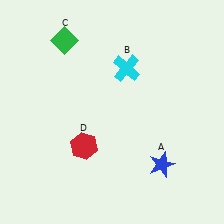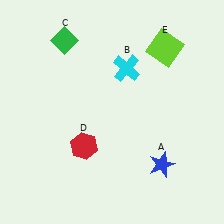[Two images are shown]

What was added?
A lime square (E) was added in Image 2.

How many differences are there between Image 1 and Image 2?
There is 1 difference between the two images.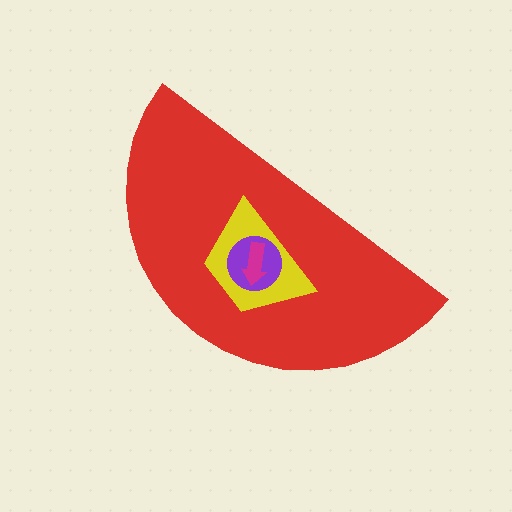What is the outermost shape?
The red semicircle.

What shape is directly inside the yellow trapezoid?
The purple circle.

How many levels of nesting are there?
4.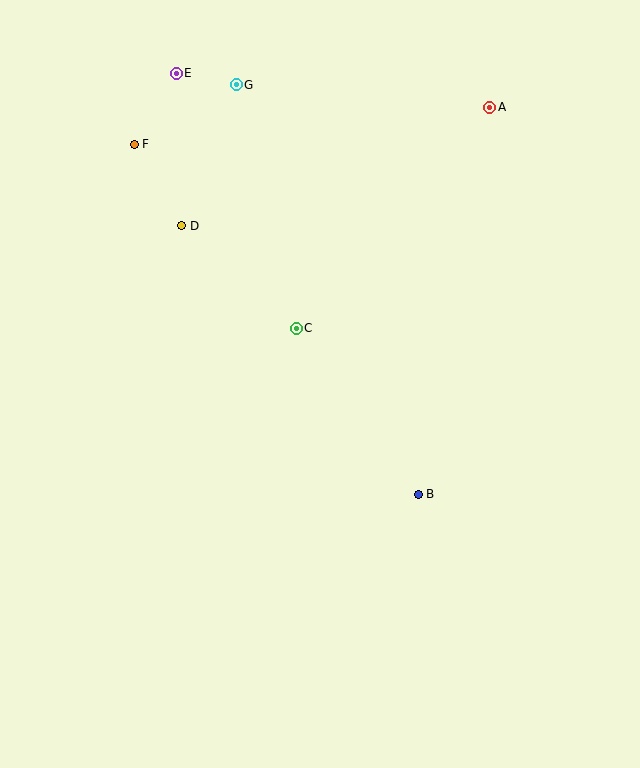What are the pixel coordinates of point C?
Point C is at (296, 328).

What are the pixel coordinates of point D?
Point D is at (182, 226).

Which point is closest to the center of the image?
Point C at (296, 328) is closest to the center.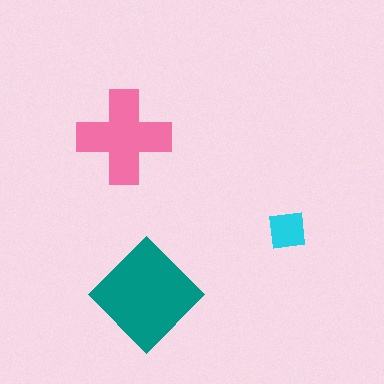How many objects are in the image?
There are 3 objects in the image.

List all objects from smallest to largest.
The cyan square, the pink cross, the teal diamond.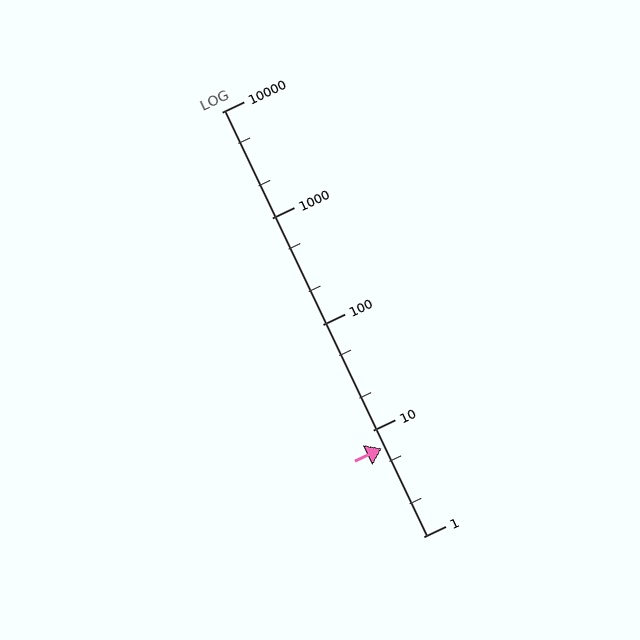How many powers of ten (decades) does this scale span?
The scale spans 4 decades, from 1 to 10000.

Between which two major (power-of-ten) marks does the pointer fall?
The pointer is between 1 and 10.